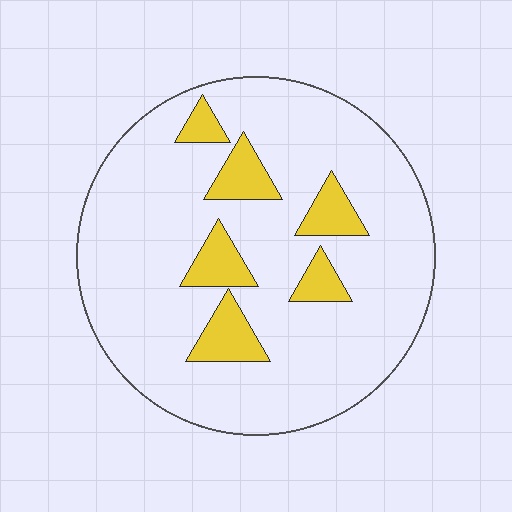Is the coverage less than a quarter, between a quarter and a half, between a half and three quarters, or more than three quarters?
Less than a quarter.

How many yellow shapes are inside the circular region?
6.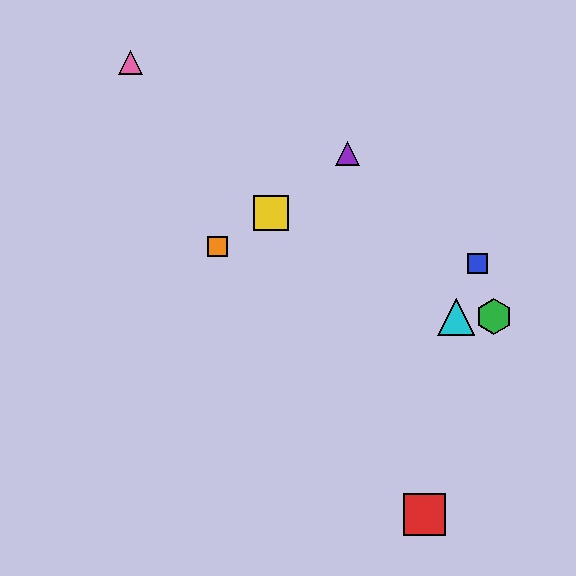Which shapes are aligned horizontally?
The green hexagon, the cyan triangle are aligned horizontally.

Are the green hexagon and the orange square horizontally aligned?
No, the green hexagon is at y≈317 and the orange square is at y≈246.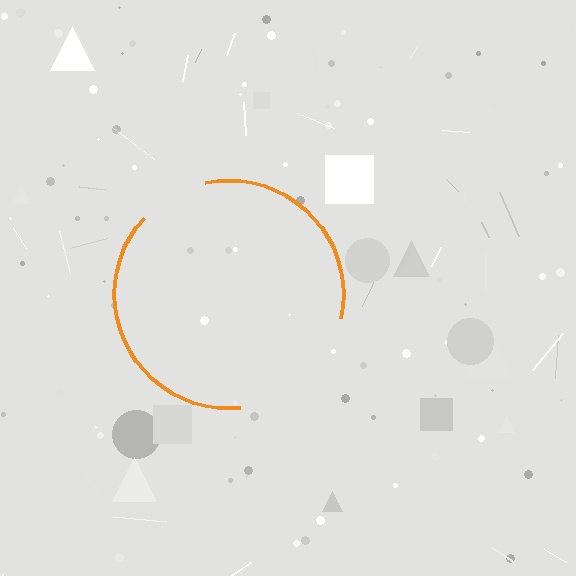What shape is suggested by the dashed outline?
The dashed outline suggests a circle.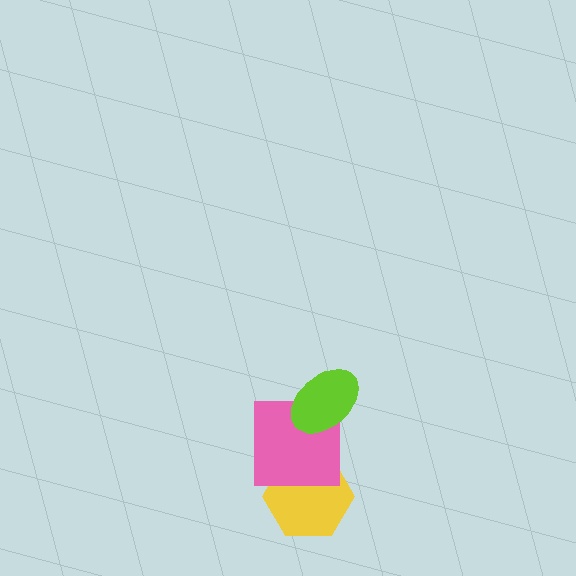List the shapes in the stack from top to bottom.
From top to bottom: the lime ellipse, the pink square, the yellow hexagon.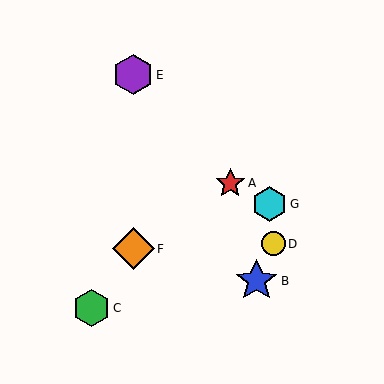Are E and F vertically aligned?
Yes, both are at x≈133.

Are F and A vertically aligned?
No, F is at x≈133 and A is at x≈230.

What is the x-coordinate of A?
Object A is at x≈230.